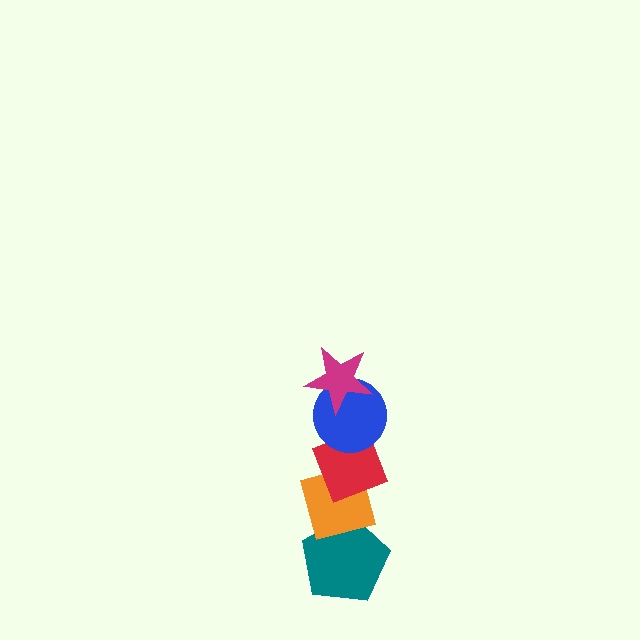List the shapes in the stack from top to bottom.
From top to bottom: the magenta star, the blue circle, the red diamond, the orange square, the teal pentagon.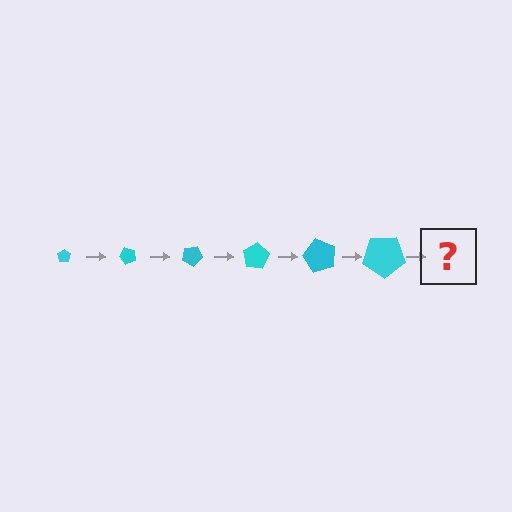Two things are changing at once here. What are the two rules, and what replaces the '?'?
The two rules are that the pentagon grows larger each step and it rotates 50 degrees each step. The '?' should be a pentagon, larger than the previous one and rotated 300 degrees from the start.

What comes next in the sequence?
The next element should be a pentagon, larger than the previous one and rotated 300 degrees from the start.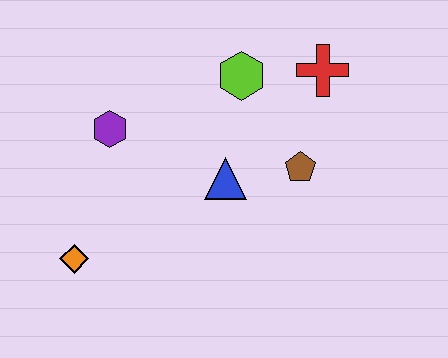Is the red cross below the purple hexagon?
No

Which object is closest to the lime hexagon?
The red cross is closest to the lime hexagon.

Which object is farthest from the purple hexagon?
The red cross is farthest from the purple hexagon.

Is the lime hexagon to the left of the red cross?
Yes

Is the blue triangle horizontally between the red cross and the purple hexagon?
Yes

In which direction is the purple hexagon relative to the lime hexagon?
The purple hexagon is to the left of the lime hexagon.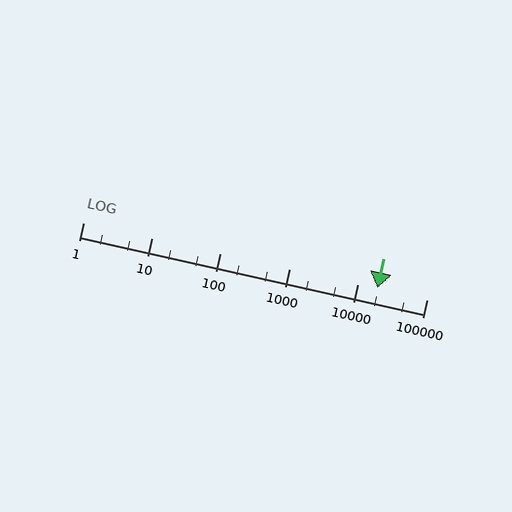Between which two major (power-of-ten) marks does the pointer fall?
The pointer is between 10000 and 100000.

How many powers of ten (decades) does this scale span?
The scale spans 5 decades, from 1 to 100000.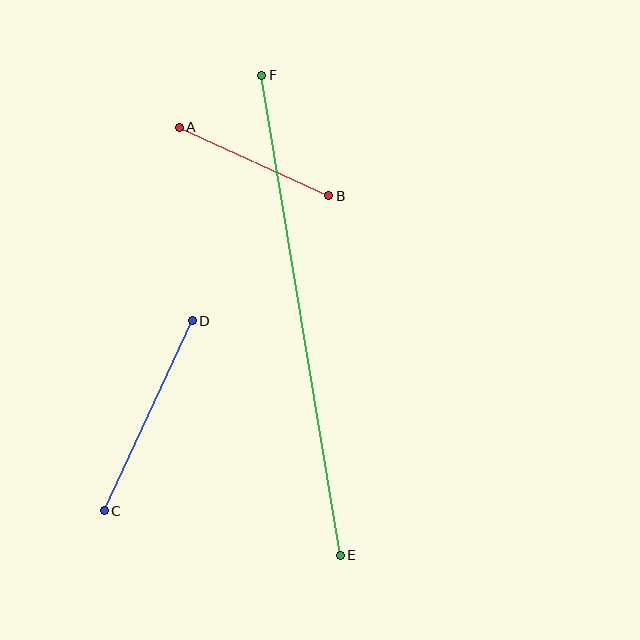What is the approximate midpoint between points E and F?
The midpoint is at approximately (301, 315) pixels.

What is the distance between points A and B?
The distance is approximately 164 pixels.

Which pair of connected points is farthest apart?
Points E and F are farthest apart.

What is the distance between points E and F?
The distance is approximately 486 pixels.